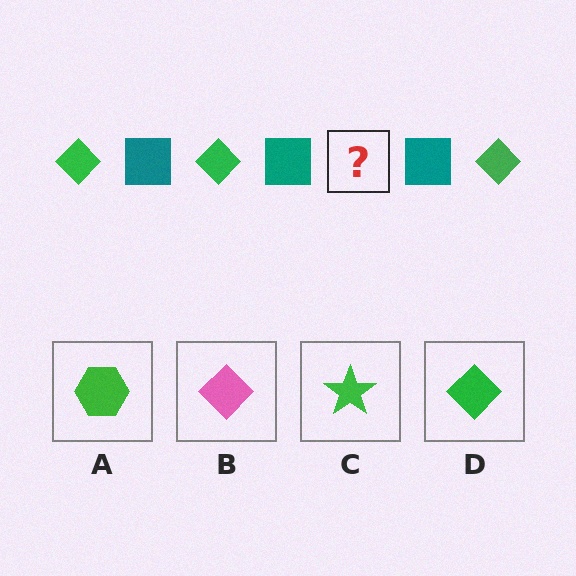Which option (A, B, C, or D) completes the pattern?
D.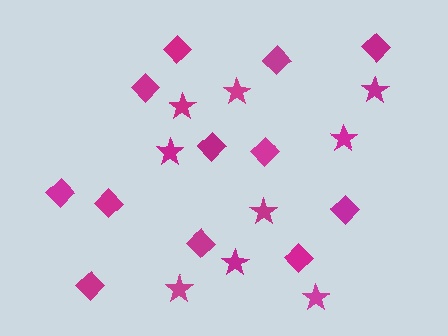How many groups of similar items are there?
There are 2 groups: one group of stars (9) and one group of diamonds (12).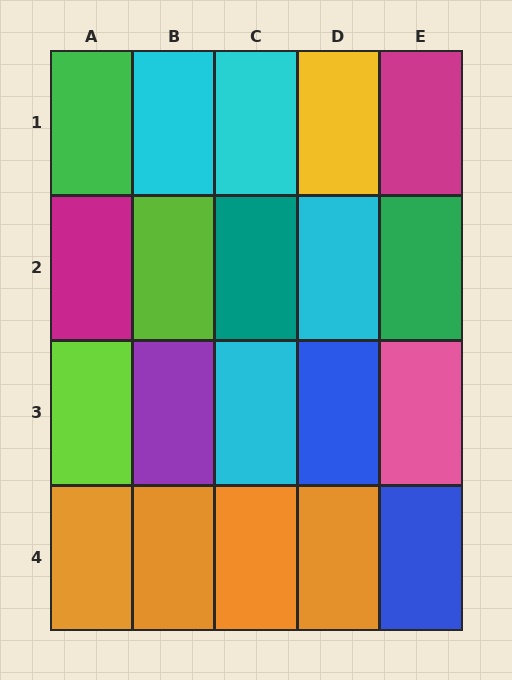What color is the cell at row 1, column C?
Cyan.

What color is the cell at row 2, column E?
Green.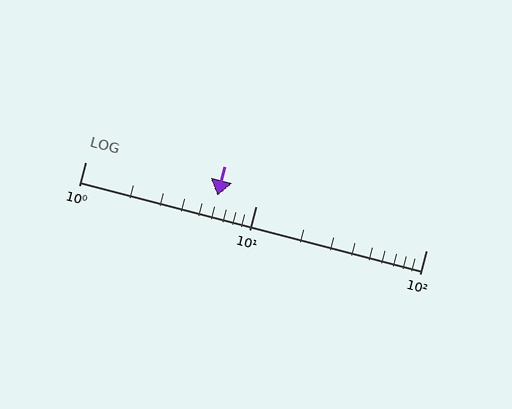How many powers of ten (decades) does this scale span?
The scale spans 2 decades, from 1 to 100.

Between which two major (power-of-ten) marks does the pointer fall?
The pointer is between 1 and 10.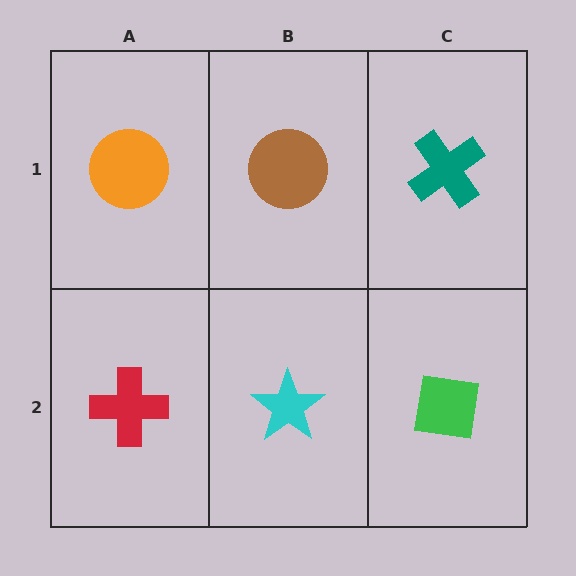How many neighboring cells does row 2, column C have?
2.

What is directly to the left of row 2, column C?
A cyan star.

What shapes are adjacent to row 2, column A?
An orange circle (row 1, column A), a cyan star (row 2, column B).